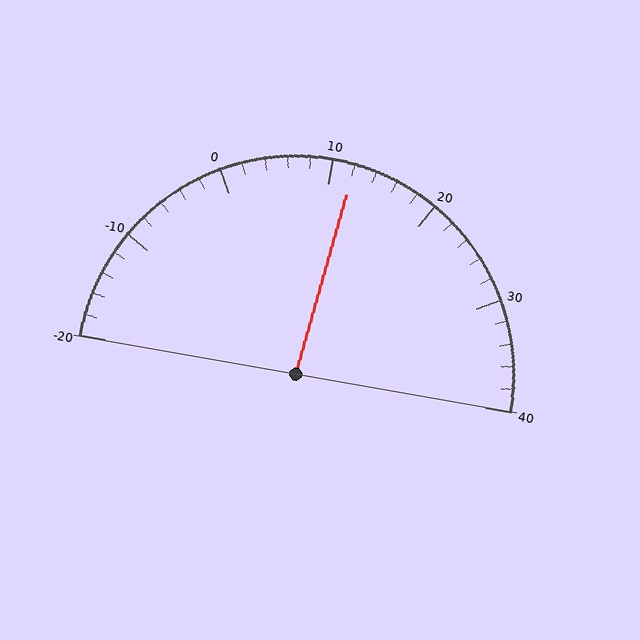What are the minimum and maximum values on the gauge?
The gauge ranges from -20 to 40.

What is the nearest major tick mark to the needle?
The nearest major tick mark is 10.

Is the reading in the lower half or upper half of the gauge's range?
The reading is in the upper half of the range (-20 to 40).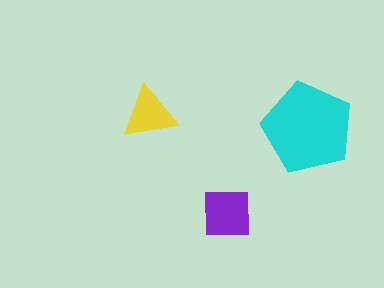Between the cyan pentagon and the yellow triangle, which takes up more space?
The cyan pentagon.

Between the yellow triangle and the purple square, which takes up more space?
The purple square.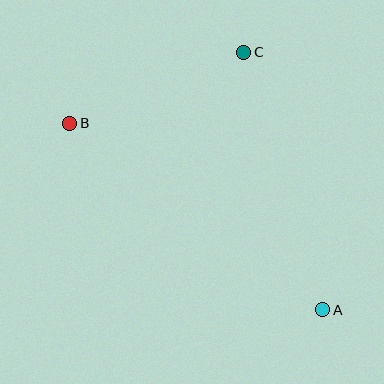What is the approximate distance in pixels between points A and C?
The distance between A and C is approximately 269 pixels.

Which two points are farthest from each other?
Points A and B are farthest from each other.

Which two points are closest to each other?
Points B and C are closest to each other.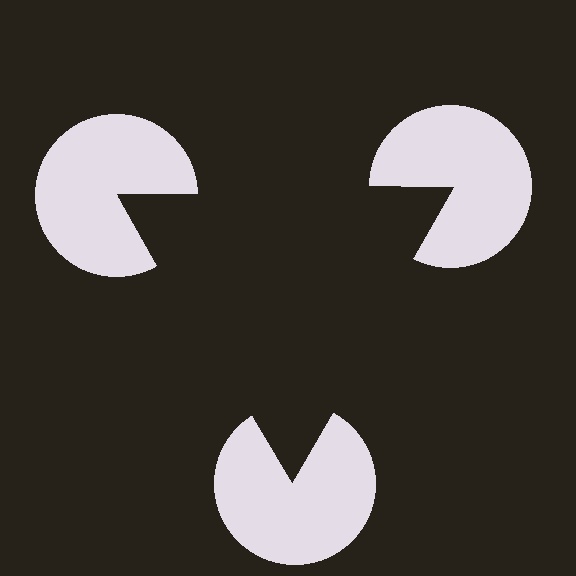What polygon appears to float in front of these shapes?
An illusory triangle — its edges are inferred from the aligned wedge cuts in the pac-man discs, not physically drawn.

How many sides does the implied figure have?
3 sides.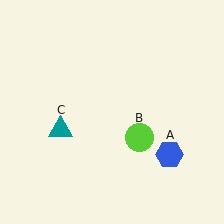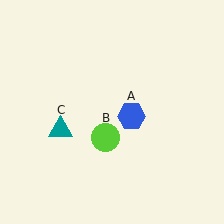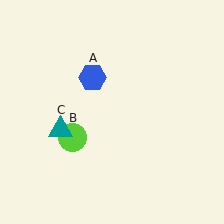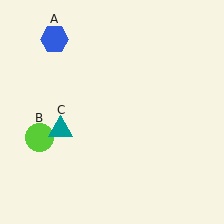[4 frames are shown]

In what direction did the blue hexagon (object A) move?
The blue hexagon (object A) moved up and to the left.